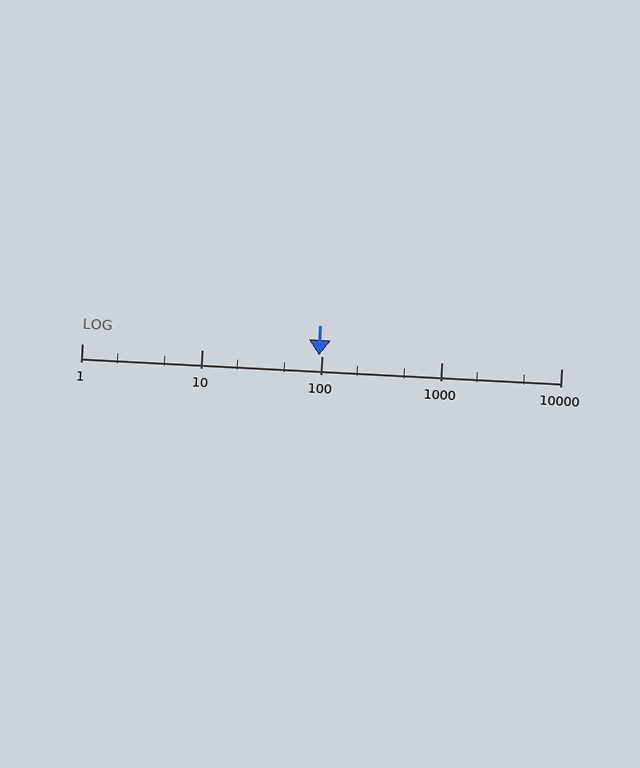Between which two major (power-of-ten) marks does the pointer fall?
The pointer is between 10 and 100.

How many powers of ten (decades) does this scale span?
The scale spans 4 decades, from 1 to 10000.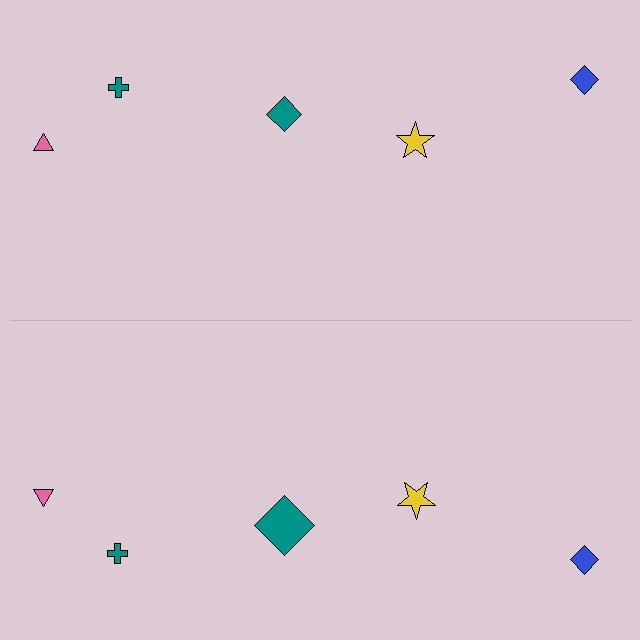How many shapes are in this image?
There are 10 shapes in this image.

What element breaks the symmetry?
The teal diamond on the bottom side has a different size than its mirror counterpart.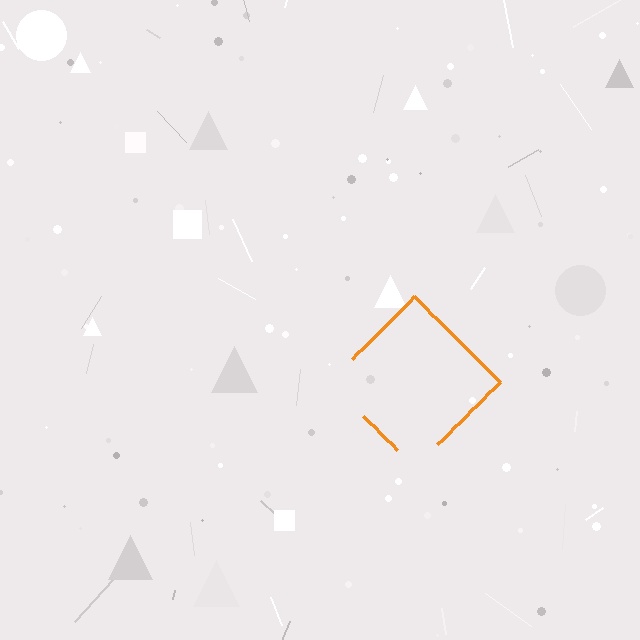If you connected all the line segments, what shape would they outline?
They would outline a diamond.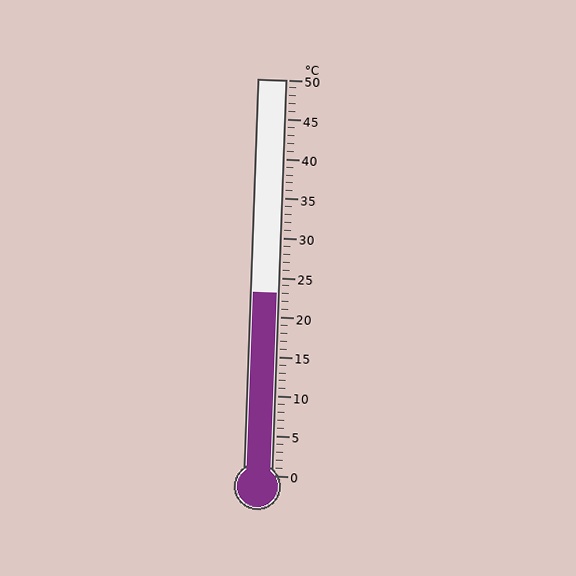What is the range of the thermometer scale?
The thermometer scale ranges from 0°C to 50°C.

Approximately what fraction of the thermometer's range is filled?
The thermometer is filled to approximately 45% of its range.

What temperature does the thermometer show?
The thermometer shows approximately 23°C.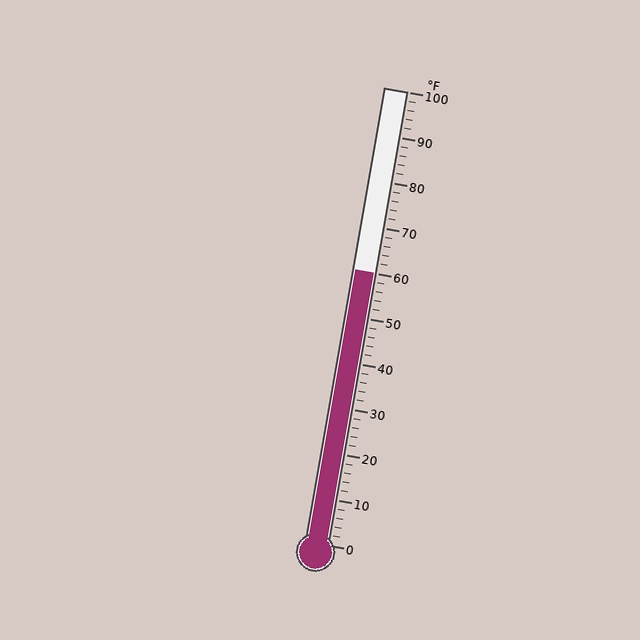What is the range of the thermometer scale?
The thermometer scale ranges from 0°F to 100°F.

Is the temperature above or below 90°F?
The temperature is below 90°F.